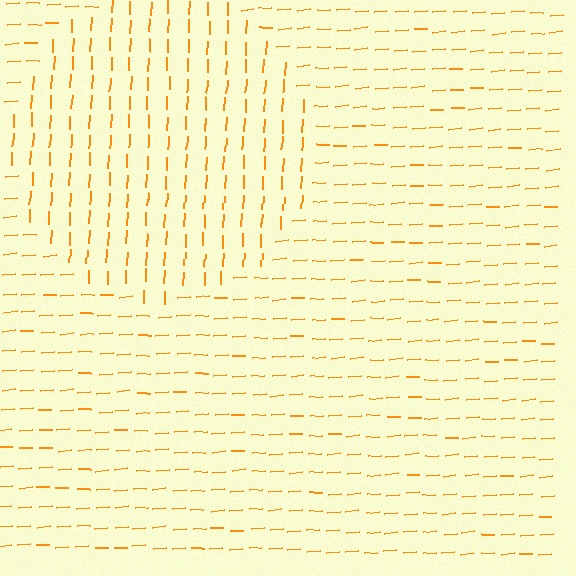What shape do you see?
I see a circle.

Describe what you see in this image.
The image is filled with small orange line segments. A circle region in the image has lines oriented differently from the surrounding lines, creating a visible texture boundary.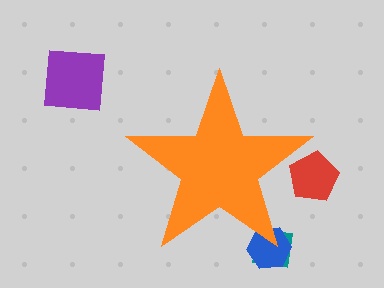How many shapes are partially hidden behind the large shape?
3 shapes are partially hidden.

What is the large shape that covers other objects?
An orange star.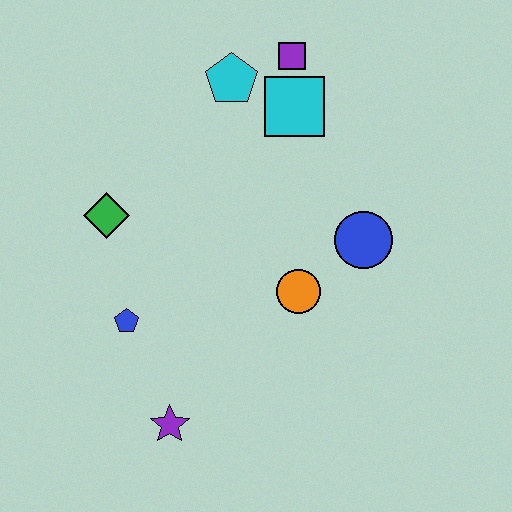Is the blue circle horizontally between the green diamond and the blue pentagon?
No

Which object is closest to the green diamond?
The blue pentagon is closest to the green diamond.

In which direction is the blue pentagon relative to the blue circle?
The blue pentagon is to the left of the blue circle.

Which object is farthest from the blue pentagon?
The purple square is farthest from the blue pentagon.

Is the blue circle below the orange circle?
No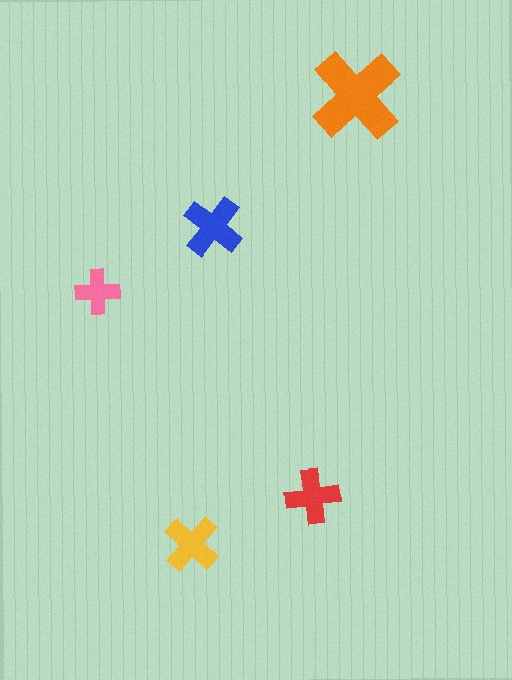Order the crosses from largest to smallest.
the orange one, the blue one, the yellow one, the red one, the pink one.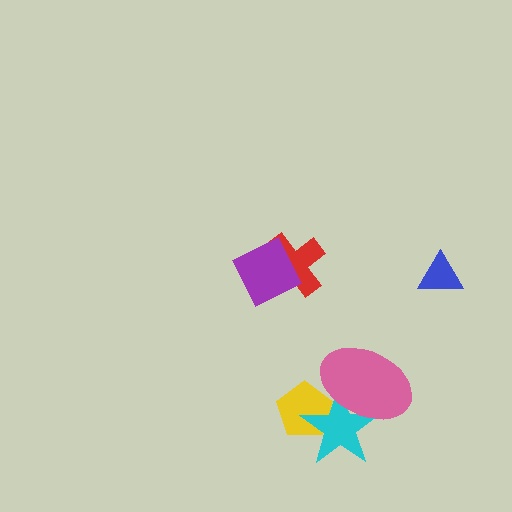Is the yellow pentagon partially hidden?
Yes, it is partially covered by another shape.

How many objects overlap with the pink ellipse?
2 objects overlap with the pink ellipse.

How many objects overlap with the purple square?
1 object overlaps with the purple square.